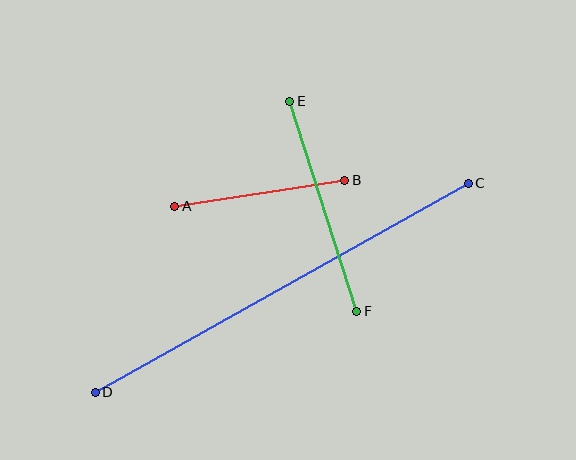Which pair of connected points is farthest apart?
Points C and D are farthest apart.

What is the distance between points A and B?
The distance is approximately 172 pixels.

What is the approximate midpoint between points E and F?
The midpoint is at approximately (323, 206) pixels.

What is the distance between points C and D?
The distance is approximately 428 pixels.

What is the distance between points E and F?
The distance is approximately 221 pixels.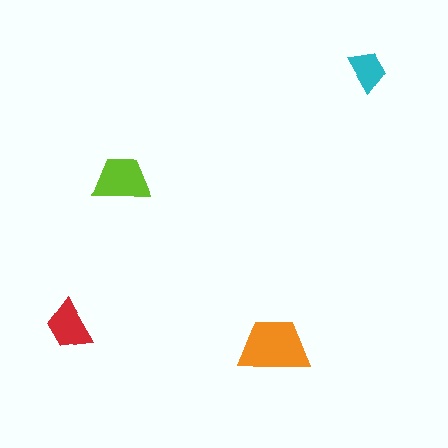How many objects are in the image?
There are 4 objects in the image.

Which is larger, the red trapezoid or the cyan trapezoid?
The red one.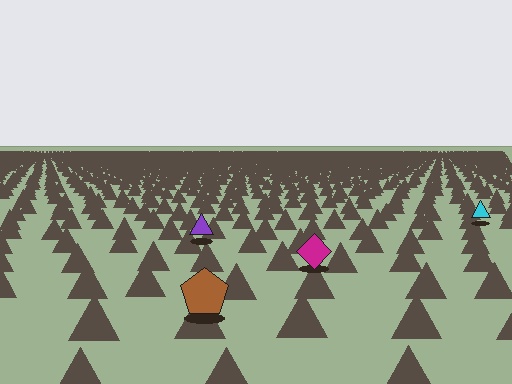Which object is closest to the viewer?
The brown pentagon is closest. The texture marks near it are larger and more spread out.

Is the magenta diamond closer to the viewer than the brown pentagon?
No. The brown pentagon is closer — you can tell from the texture gradient: the ground texture is coarser near it.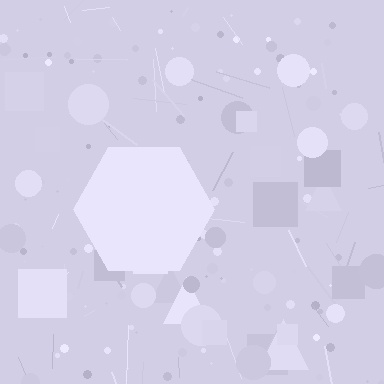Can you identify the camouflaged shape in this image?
The camouflaged shape is a hexagon.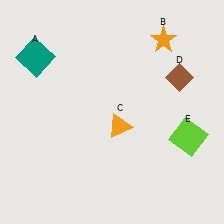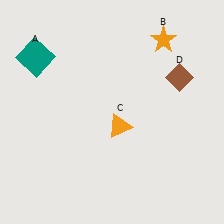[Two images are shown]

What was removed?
The lime square (E) was removed in Image 2.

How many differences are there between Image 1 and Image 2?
There is 1 difference between the two images.